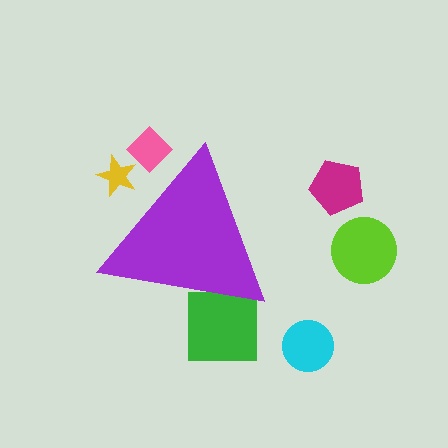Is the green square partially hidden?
Yes, the green square is partially hidden behind the purple triangle.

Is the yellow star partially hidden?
Yes, the yellow star is partially hidden behind the purple triangle.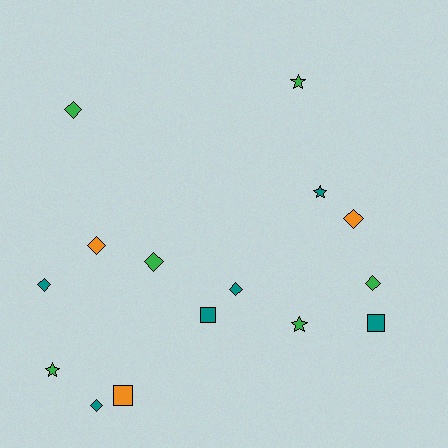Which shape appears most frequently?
Diamond, with 8 objects.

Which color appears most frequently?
Teal, with 6 objects.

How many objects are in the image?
There are 15 objects.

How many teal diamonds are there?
There are 3 teal diamonds.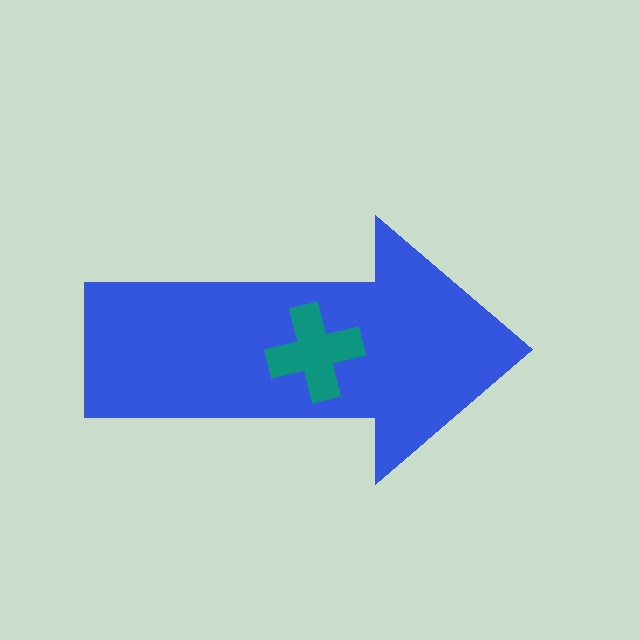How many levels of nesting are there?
2.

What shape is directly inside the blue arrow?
The teal cross.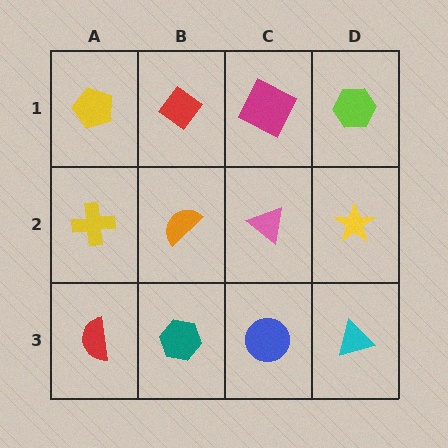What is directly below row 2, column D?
A cyan triangle.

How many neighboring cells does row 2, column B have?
4.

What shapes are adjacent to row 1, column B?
An orange semicircle (row 2, column B), a yellow pentagon (row 1, column A), a magenta square (row 1, column C).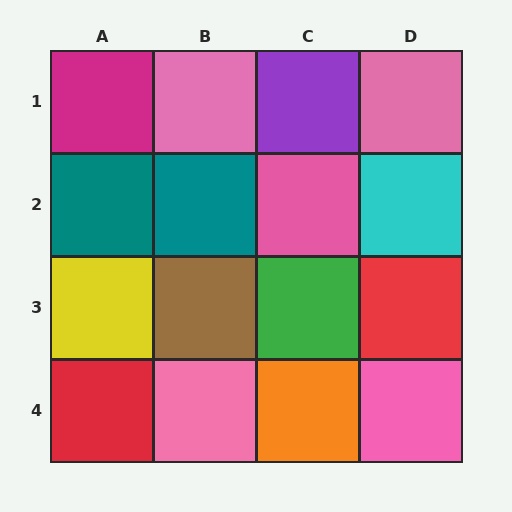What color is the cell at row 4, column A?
Red.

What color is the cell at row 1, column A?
Magenta.